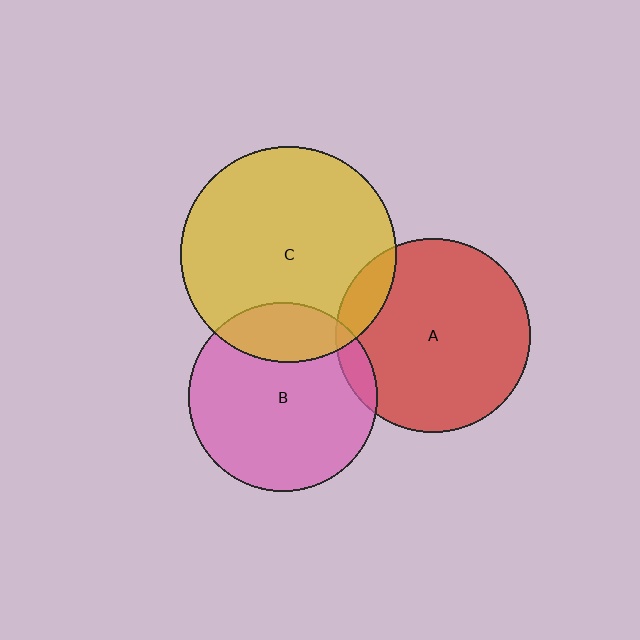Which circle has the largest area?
Circle C (yellow).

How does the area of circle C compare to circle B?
Approximately 1.3 times.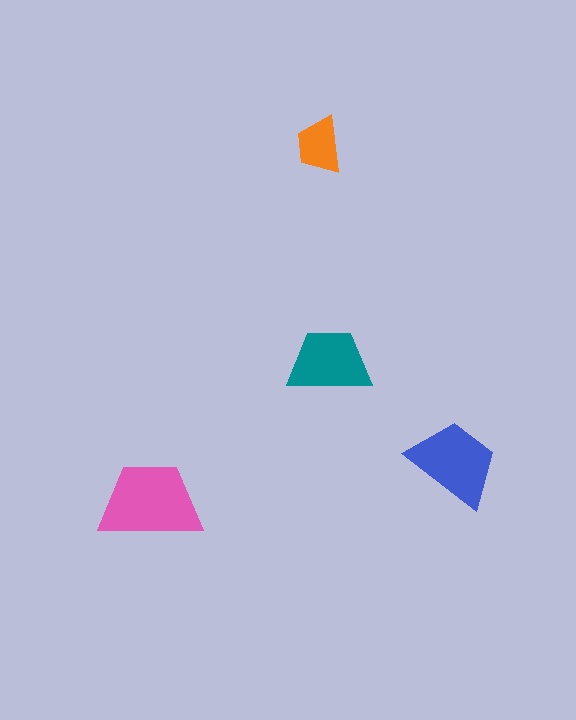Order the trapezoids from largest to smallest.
the pink one, the blue one, the teal one, the orange one.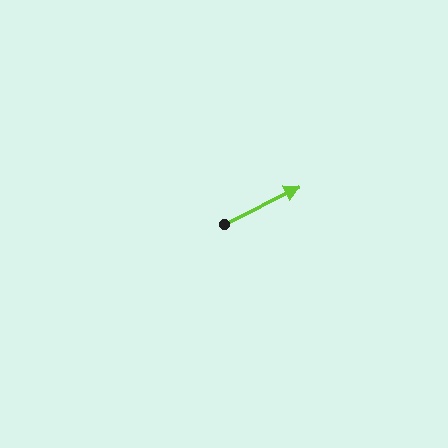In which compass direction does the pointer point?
Northeast.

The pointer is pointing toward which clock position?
Roughly 2 o'clock.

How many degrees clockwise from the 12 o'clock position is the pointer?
Approximately 64 degrees.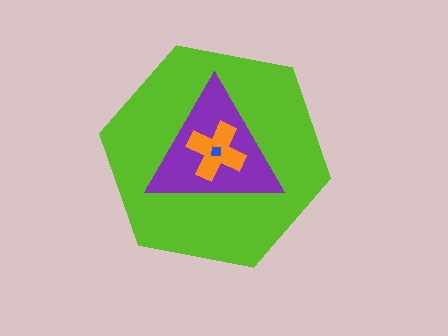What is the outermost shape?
The lime hexagon.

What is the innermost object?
The blue square.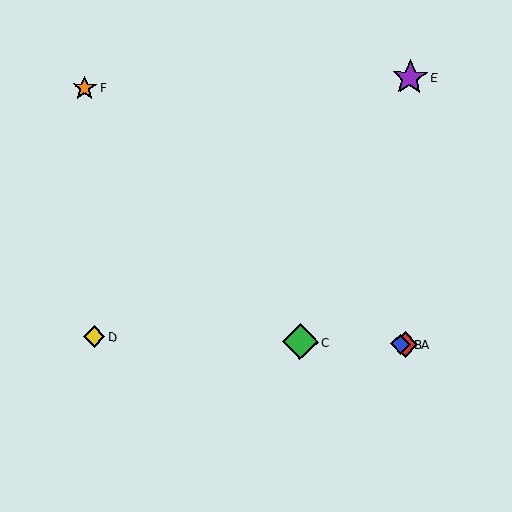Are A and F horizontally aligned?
No, A is at y≈344 and F is at y≈88.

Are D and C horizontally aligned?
Yes, both are at y≈337.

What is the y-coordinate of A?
Object A is at y≈344.